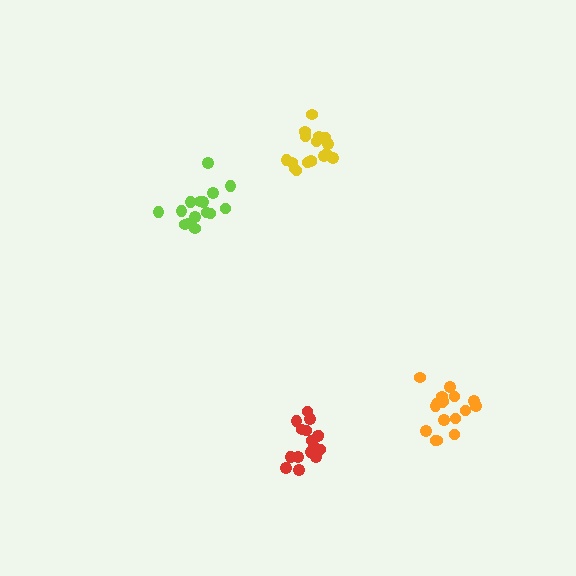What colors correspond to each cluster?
The clusters are colored: red, yellow, orange, lime.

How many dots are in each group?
Group 1: 16 dots, Group 2: 17 dots, Group 3: 17 dots, Group 4: 15 dots (65 total).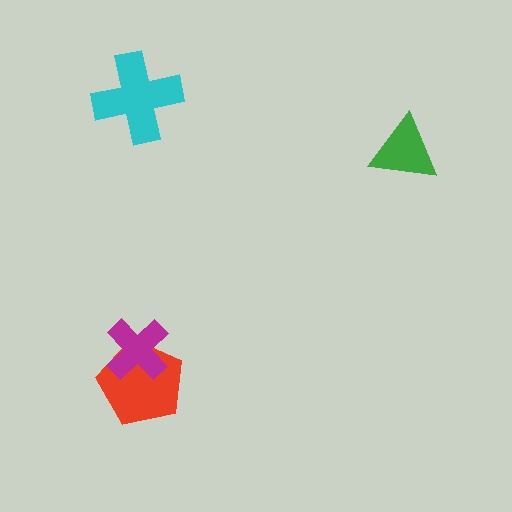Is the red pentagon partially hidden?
Yes, it is partially covered by another shape.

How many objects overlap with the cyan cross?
0 objects overlap with the cyan cross.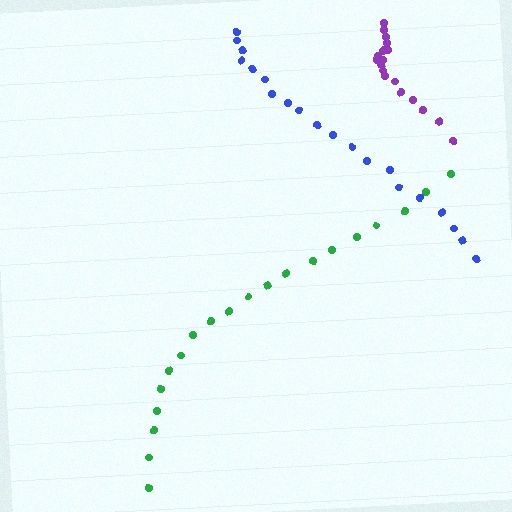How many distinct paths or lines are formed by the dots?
There are 3 distinct paths.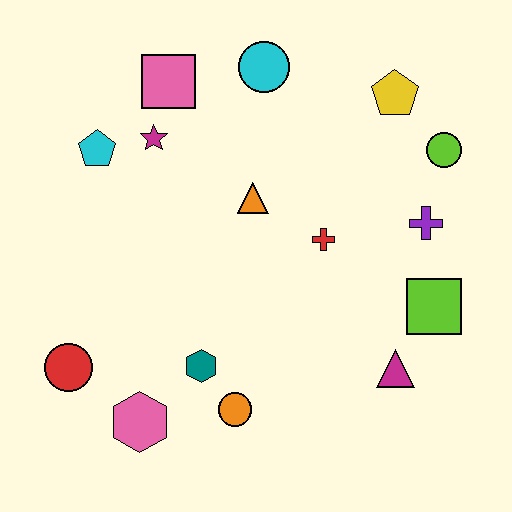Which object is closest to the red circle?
The pink hexagon is closest to the red circle.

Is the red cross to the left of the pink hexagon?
No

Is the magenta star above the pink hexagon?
Yes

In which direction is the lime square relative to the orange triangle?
The lime square is to the right of the orange triangle.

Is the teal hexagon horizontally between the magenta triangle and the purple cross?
No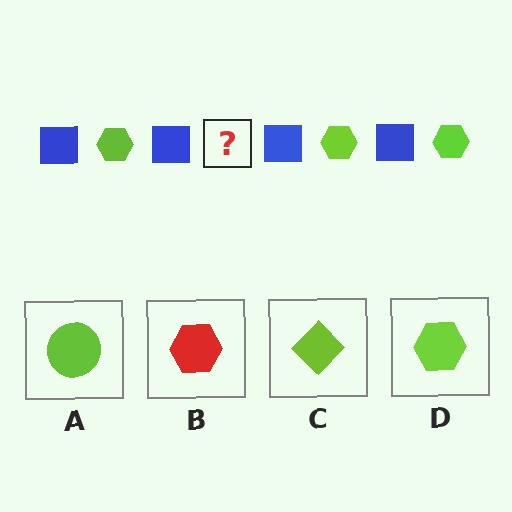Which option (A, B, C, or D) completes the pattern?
D.